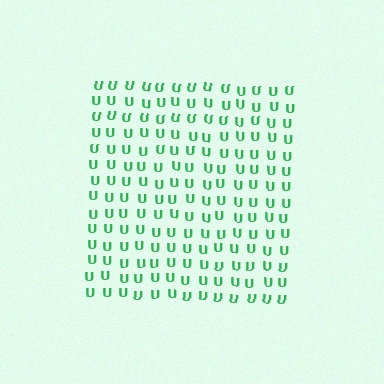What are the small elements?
The small elements are letter U's.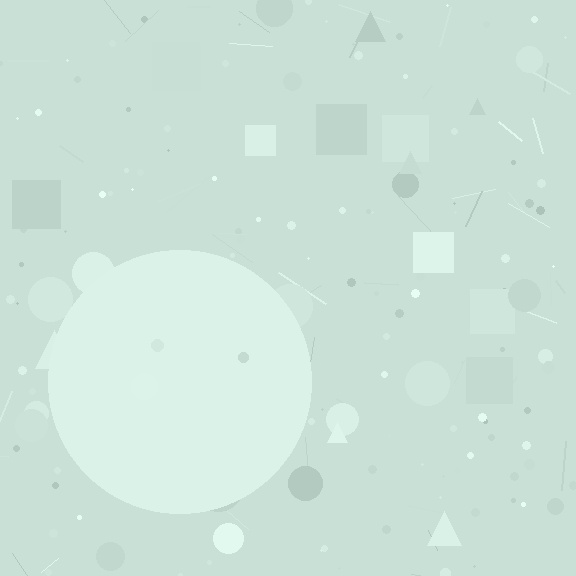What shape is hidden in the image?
A circle is hidden in the image.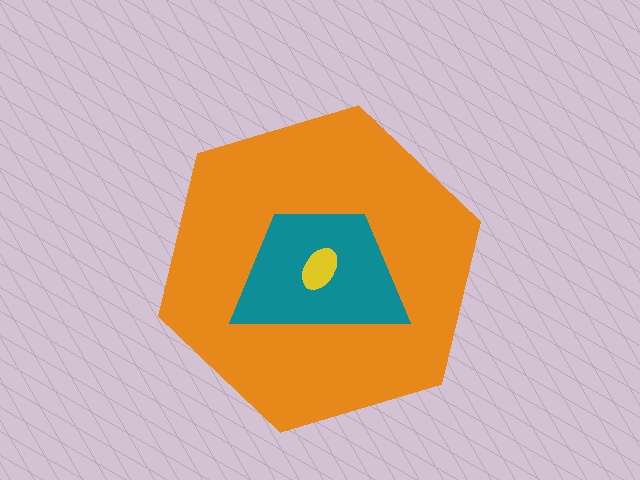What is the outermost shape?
The orange hexagon.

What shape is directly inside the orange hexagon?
The teal trapezoid.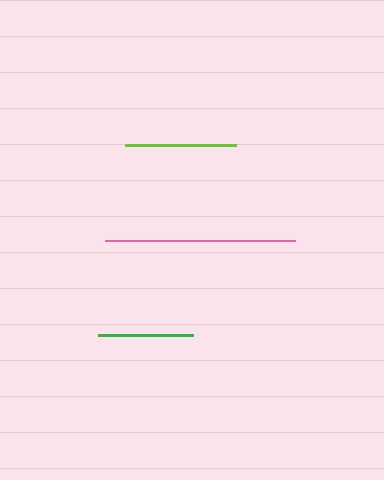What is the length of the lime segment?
The lime segment is approximately 111 pixels long.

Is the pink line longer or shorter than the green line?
The pink line is longer than the green line.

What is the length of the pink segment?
The pink segment is approximately 190 pixels long.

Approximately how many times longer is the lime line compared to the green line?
The lime line is approximately 1.2 times the length of the green line.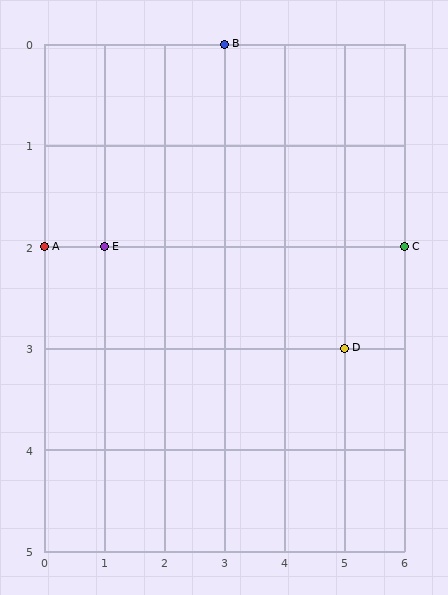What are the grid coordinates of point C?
Point C is at grid coordinates (6, 2).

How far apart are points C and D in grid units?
Points C and D are 1 column and 1 row apart (about 1.4 grid units diagonally).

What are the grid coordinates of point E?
Point E is at grid coordinates (1, 2).